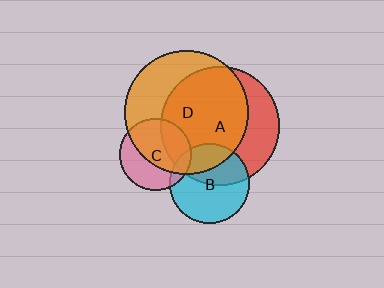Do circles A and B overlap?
Yes.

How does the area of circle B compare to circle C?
Approximately 1.3 times.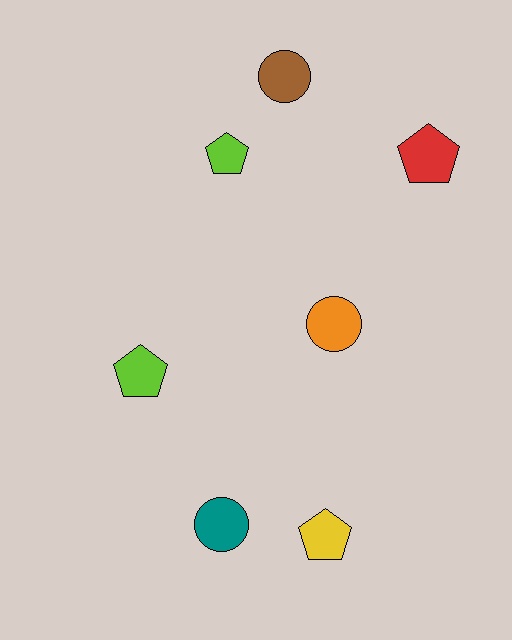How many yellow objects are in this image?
There is 1 yellow object.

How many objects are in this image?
There are 7 objects.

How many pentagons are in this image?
There are 4 pentagons.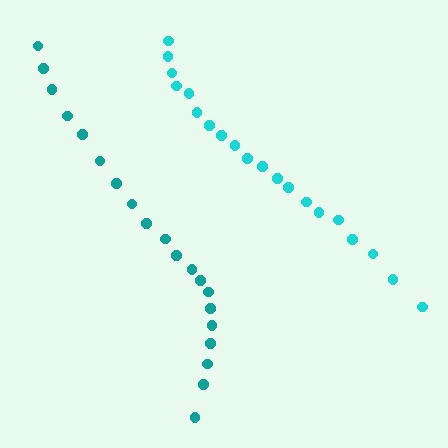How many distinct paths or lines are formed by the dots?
There are 2 distinct paths.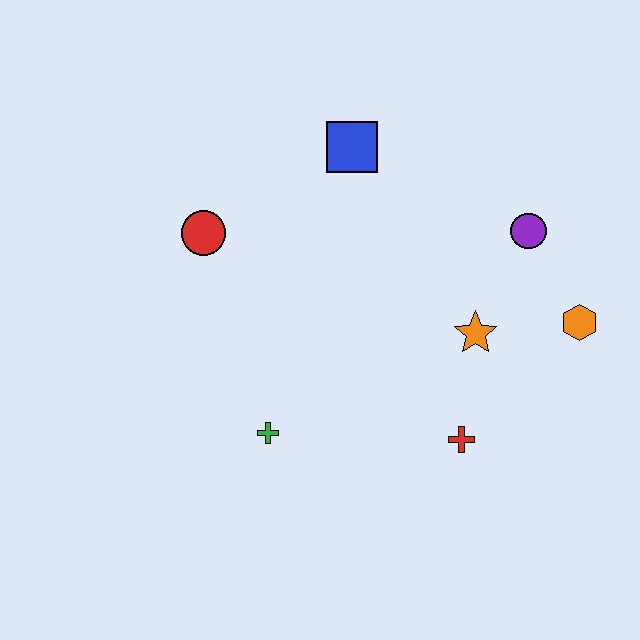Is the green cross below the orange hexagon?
Yes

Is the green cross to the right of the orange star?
No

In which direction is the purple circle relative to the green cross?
The purple circle is to the right of the green cross.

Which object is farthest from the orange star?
The red circle is farthest from the orange star.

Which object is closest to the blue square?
The red circle is closest to the blue square.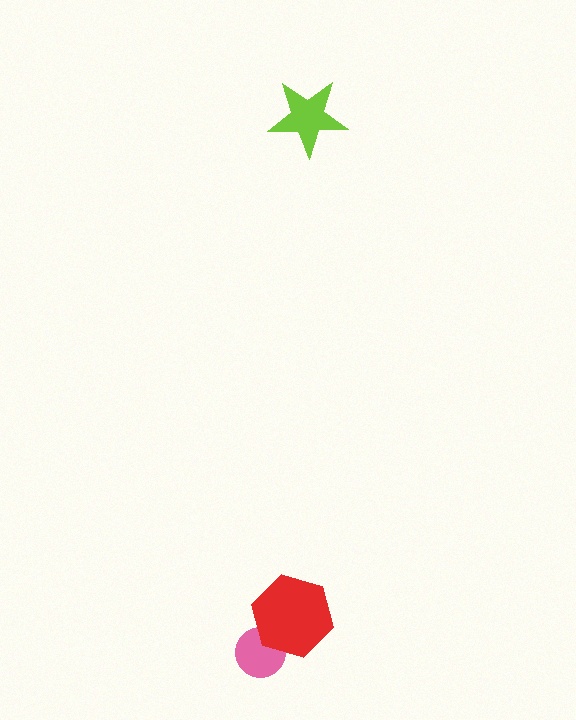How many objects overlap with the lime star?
0 objects overlap with the lime star.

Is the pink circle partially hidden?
Yes, it is partially covered by another shape.